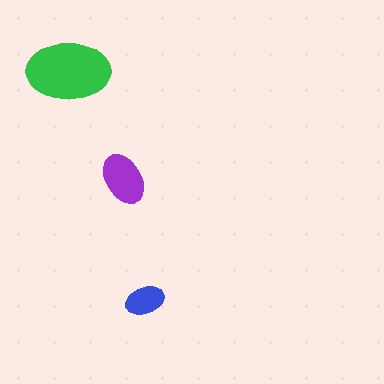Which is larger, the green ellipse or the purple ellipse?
The green one.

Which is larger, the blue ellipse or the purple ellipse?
The purple one.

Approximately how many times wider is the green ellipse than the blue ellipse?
About 2 times wider.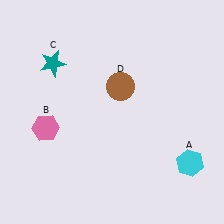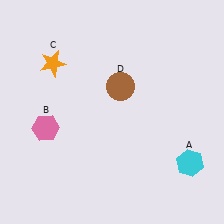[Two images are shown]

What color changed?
The star (C) changed from teal in Image 1 to orange in Image 2.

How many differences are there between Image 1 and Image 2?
There is 1 difference between the two images.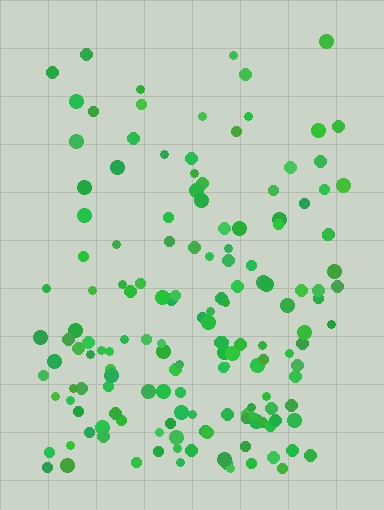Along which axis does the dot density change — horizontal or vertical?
Vertical.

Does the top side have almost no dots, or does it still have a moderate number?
Still a moderate number, just noticeably fewer than the bottom.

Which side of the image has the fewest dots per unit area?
The top.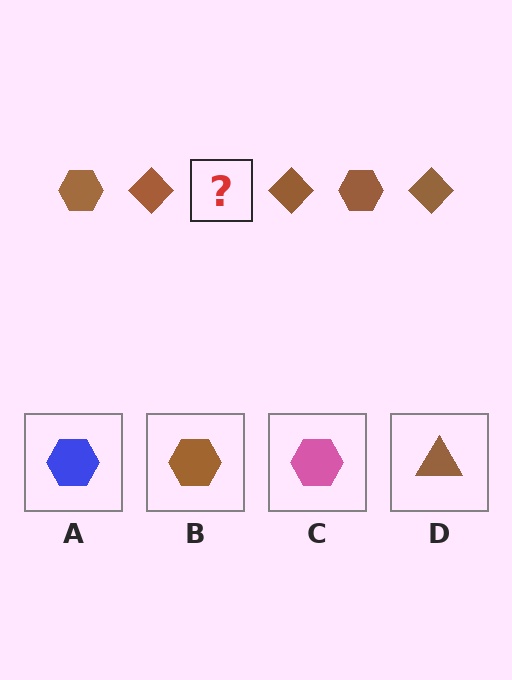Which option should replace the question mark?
Option B.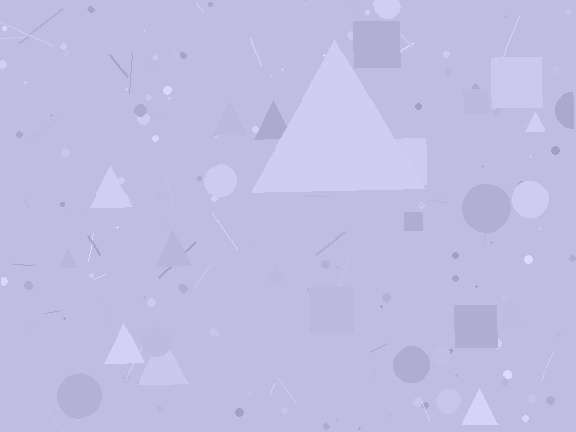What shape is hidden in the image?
A triangle is hidden in the image.